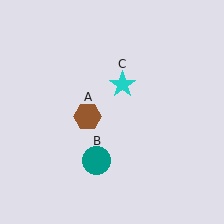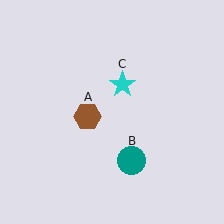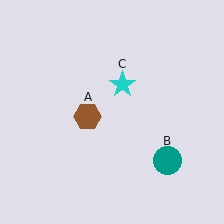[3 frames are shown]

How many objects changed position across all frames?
1 object changed position: teal circle (object B).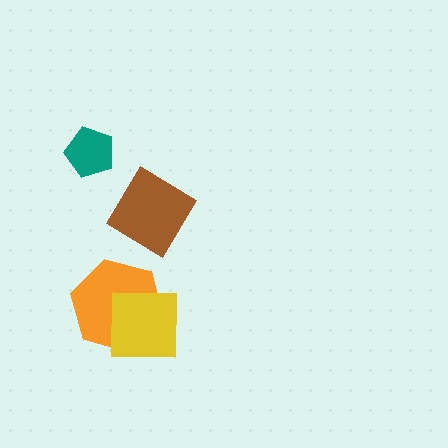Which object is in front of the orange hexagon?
The yellow square is in front of the orange hexagon.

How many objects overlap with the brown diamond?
0 objects overlap with the brown diamond.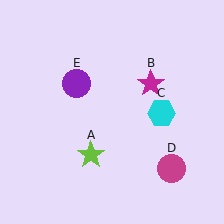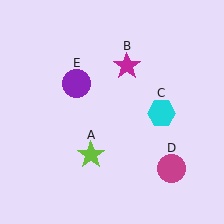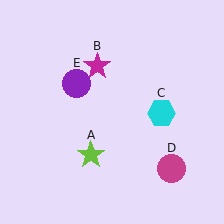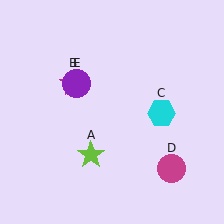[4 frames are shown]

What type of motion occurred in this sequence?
The magenta star (object B) rotated counterclockwise around the center of the scene.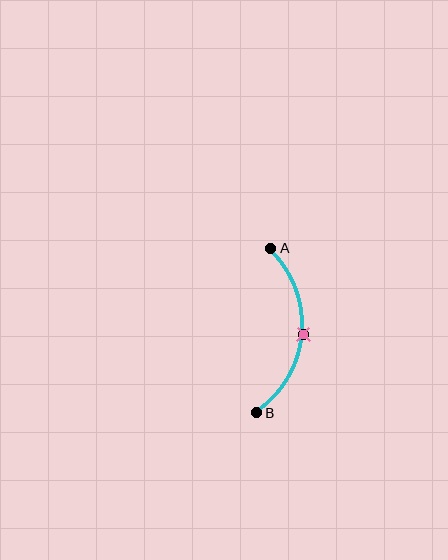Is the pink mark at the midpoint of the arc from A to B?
Yes. The pink mark lies on the arc at equal arc-length from both A and B — it is the arc midpoint.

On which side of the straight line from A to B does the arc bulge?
The arc bulges to the right of the straight line connecting A and B.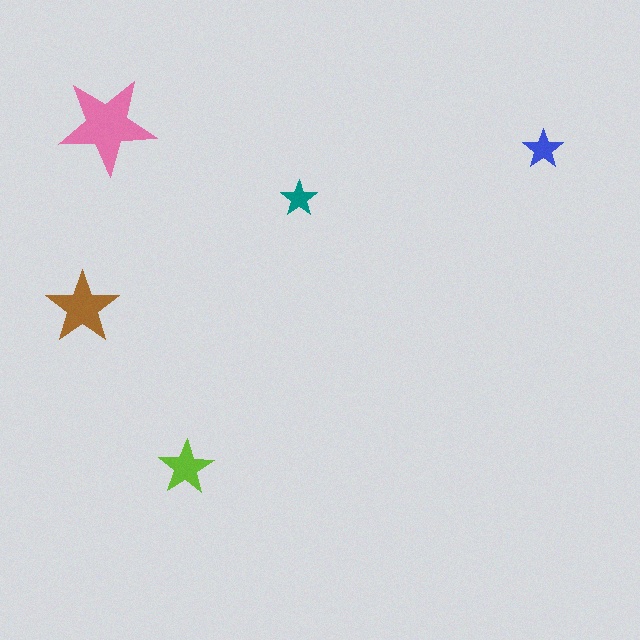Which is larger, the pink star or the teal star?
The pink one.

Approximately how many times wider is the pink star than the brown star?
About 1.5 times wider.